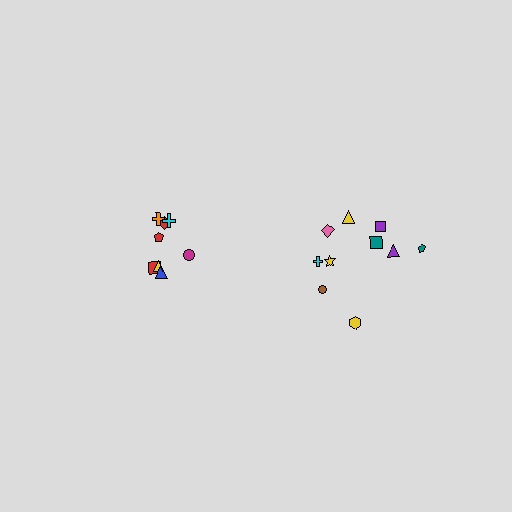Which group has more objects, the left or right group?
The right group.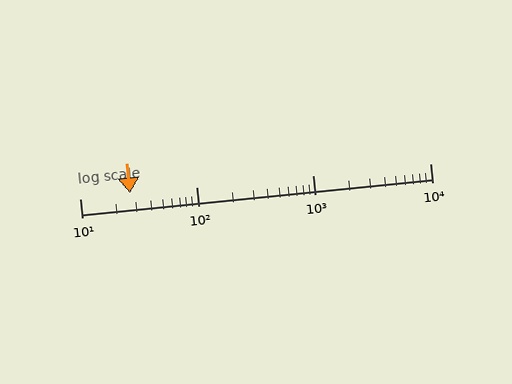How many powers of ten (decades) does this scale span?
The scale spans 3 decades, from 10 to 10000.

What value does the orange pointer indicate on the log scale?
The pointer indicates approximately 27.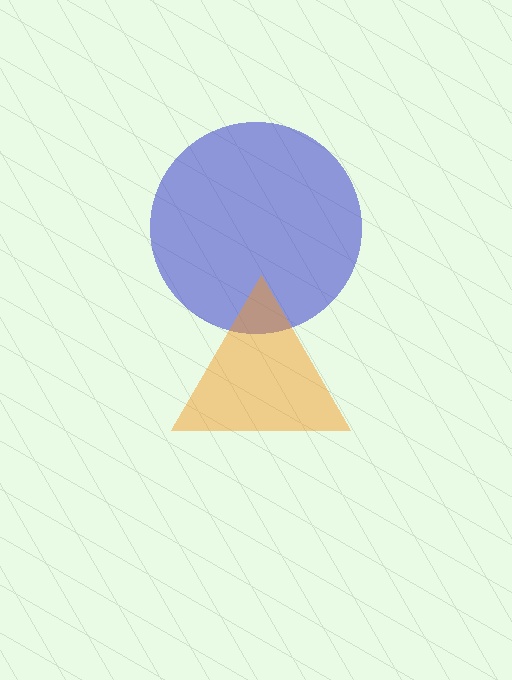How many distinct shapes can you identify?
There are 2 distinct shapes: a blue circle, an orange triangle.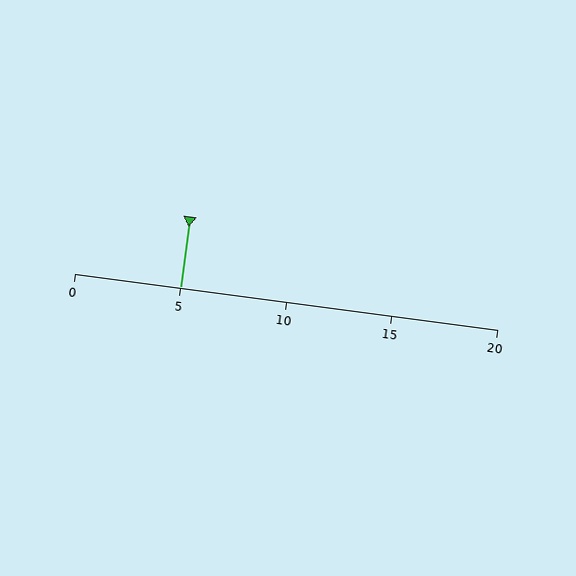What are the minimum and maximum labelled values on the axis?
The axis runs from 0 to 20.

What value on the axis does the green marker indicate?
The marker indicates approximately 5.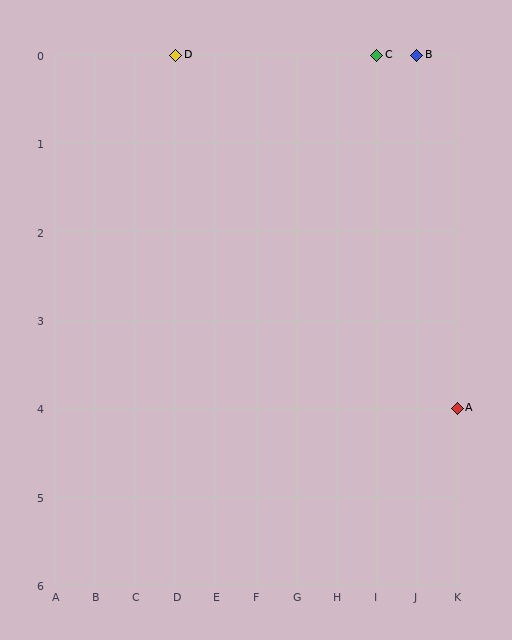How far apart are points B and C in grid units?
Points B and C are 1 column apart.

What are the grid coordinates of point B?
Point B is at grid coordinates (J, 0).